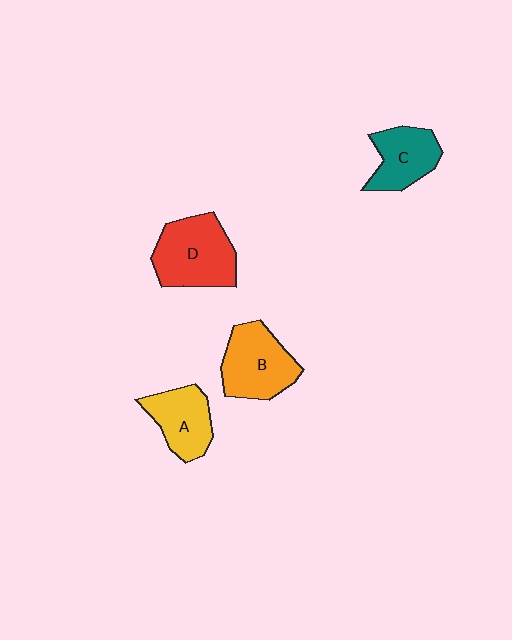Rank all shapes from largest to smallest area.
From largest to smallest: D (red), B (orange), A (yellow), C (teal).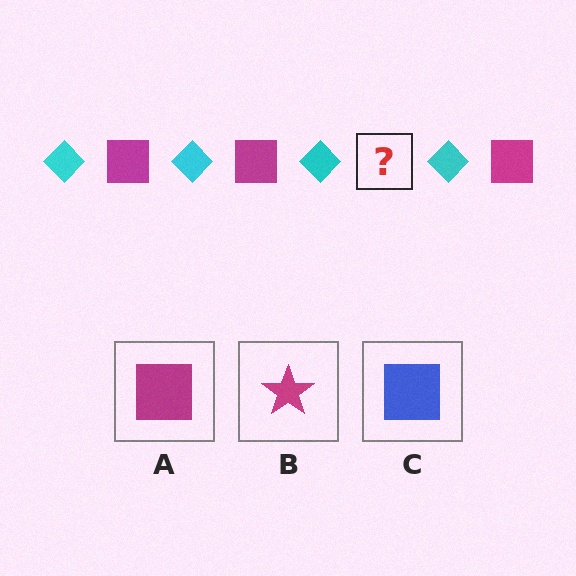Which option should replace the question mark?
Option A.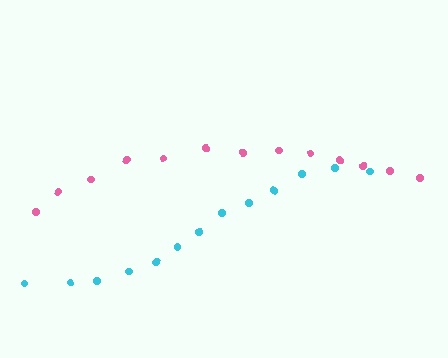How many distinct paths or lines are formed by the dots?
There are 2 distinct paths.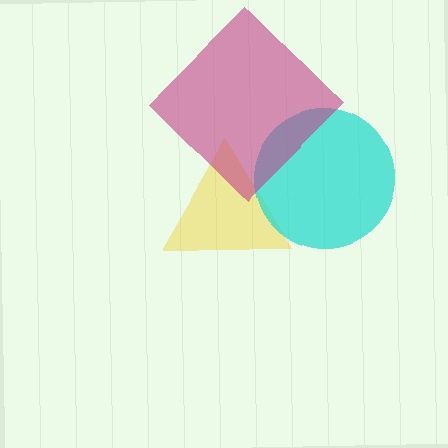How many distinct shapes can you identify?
There are 3 distinct shapes: a yellow triangle, a cyan circle, a magenta diamond.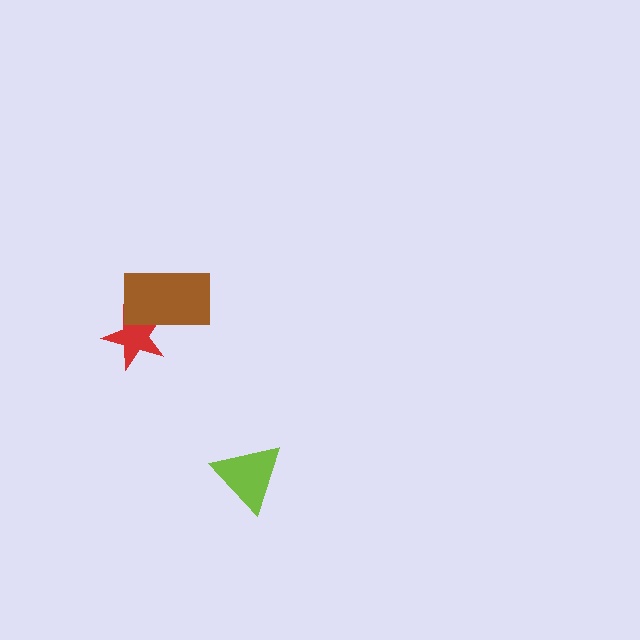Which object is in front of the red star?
The brown rectangle is in front of the red star.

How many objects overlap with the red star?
1 object overlaps with the red star.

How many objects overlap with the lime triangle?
0 objects overlap with the lime triangle.